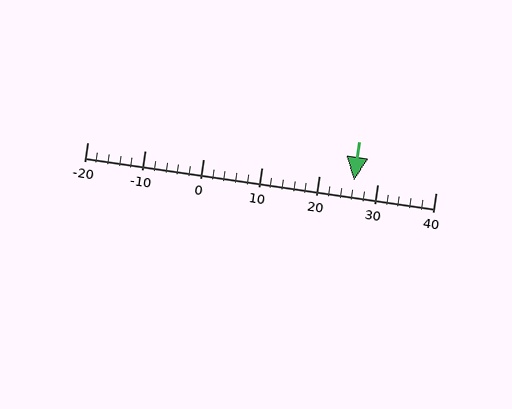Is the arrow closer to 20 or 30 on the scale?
The arrow is closer to 30.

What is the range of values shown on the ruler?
The ruler shows values from -20 to 40.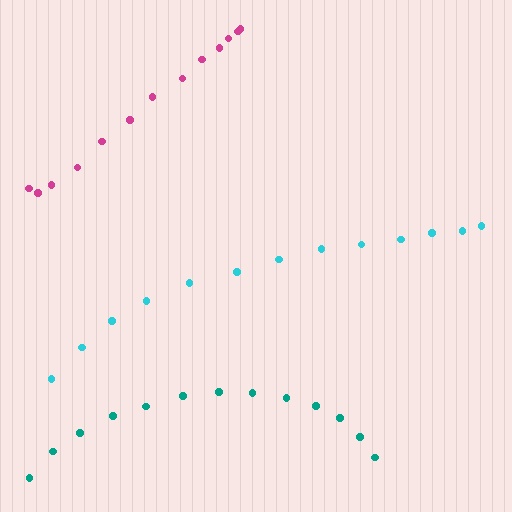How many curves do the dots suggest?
There are 3 distinct paths.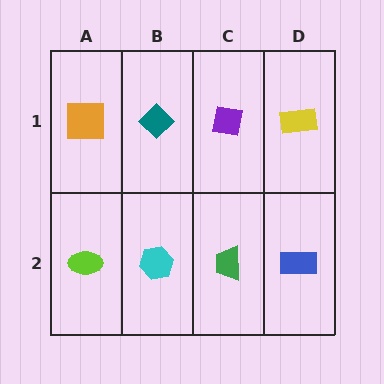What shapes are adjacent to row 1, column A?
A lime ellipse (row 2, column A), a teal diamond (row 1, column B).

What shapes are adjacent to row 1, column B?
A cyan hexagon (row 2, column B), an orange square (row 1, column A), a purple square (row 1, column C).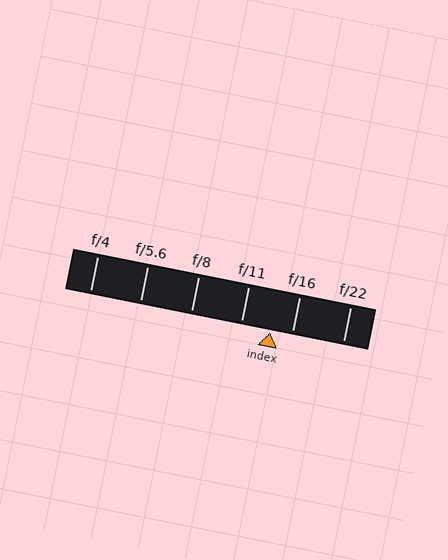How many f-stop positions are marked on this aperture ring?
There are 6 f-stop positions marked.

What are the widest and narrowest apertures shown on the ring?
The widest aperture shown is f/4 and the narrowest is f/22.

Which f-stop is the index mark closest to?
The index mark is closest to f/16.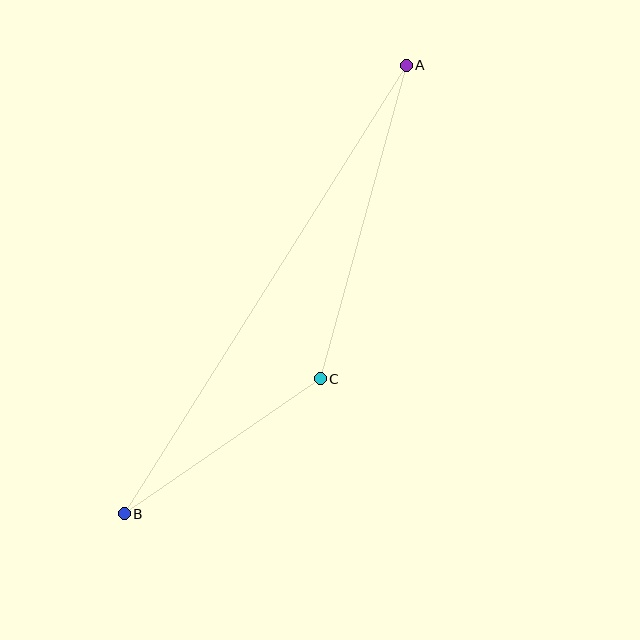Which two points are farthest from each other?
Points A and B are farthest from each other.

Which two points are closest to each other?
Points B and C are closest to each other.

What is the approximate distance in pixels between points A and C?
The distance between A and C is approximately 325 pixels.